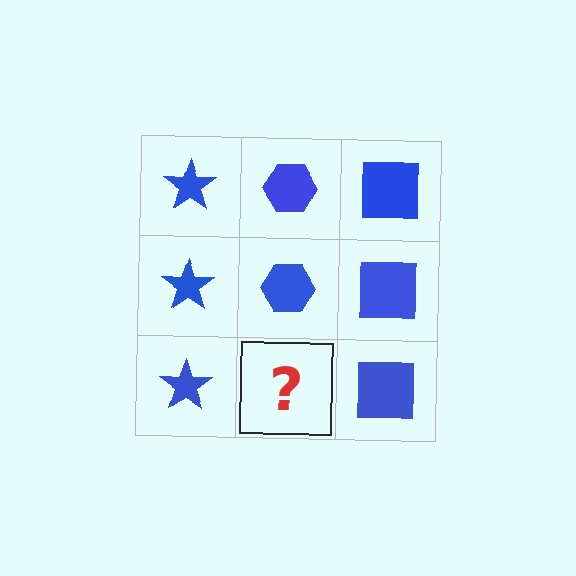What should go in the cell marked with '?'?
The missing cell should contain a blue hexagon.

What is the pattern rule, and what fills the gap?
The rule is that each column has a consistent shape. The gap should be filled with a blue hexagon.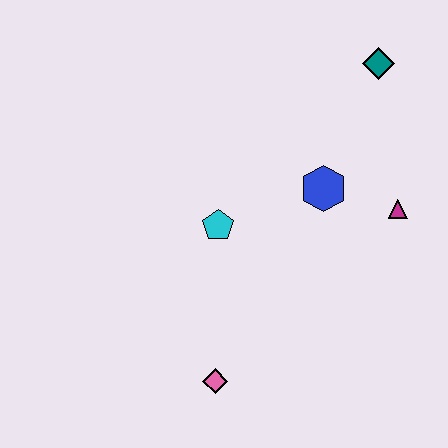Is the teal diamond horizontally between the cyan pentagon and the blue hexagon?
No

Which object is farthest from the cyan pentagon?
The teal diamond is farthest from the cyan pentagon.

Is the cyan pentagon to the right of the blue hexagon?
No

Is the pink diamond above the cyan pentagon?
No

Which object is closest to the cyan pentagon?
The blue hexagon is closest to the cyan pentagon.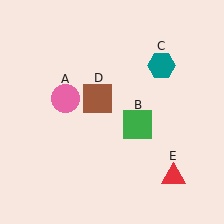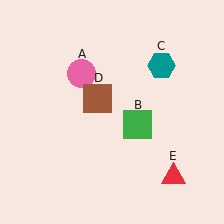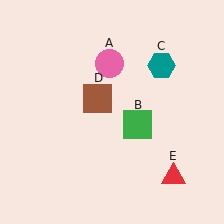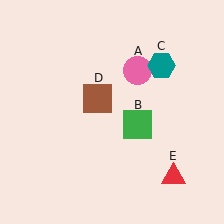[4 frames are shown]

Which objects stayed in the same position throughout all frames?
Green square (object B) and teal hexagon (object C) and brown square (object D) and red triangle (object E) remained stationary.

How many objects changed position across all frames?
1 object changed position: pink circle (object A).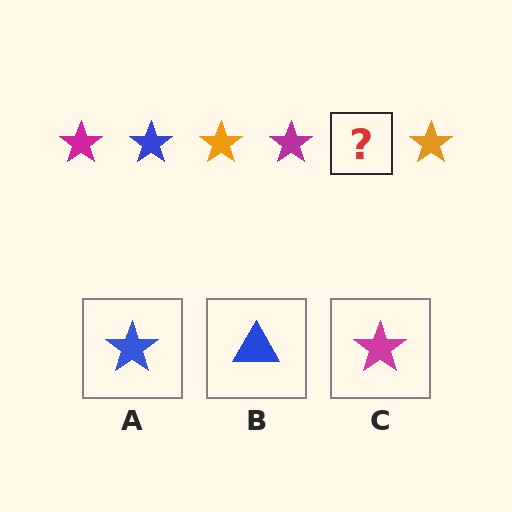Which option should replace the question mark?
Option A.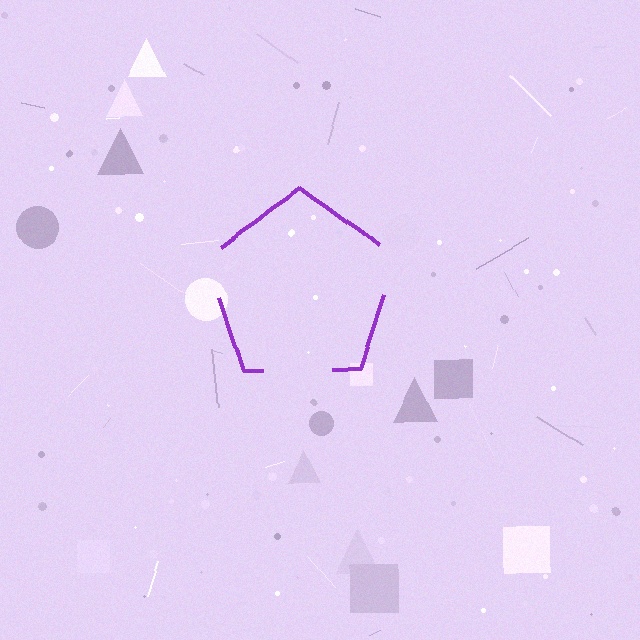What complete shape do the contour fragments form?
The contour fragments form a pentagon.